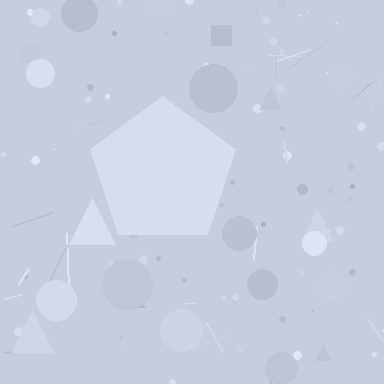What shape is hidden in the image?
A pentagon is hidden in the image.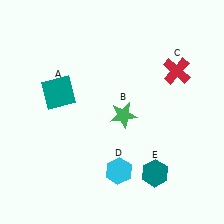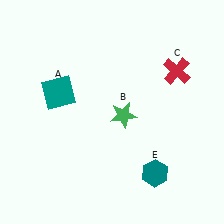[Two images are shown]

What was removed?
The cyan hexagon (D) was removed in Image 2.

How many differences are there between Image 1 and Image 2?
There is 1 difference between the two images.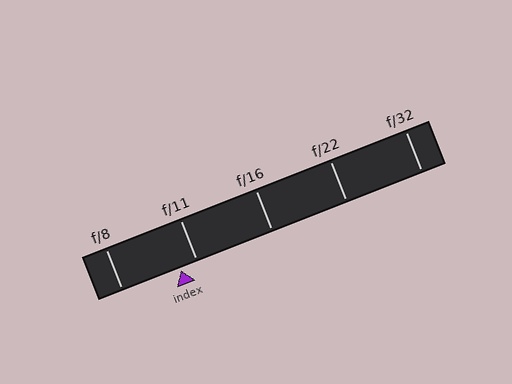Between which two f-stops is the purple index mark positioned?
The index mark is between f/8 and f/11.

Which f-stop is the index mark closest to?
The index mark is closest to f/11.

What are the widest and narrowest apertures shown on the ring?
The widest aperture shown is f/8 and the narrowest is f/32.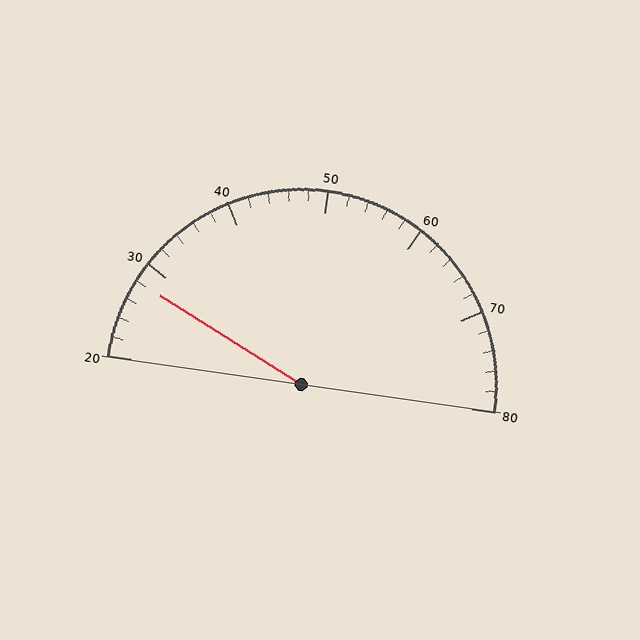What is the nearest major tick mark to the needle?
The nearest major tick mark is 30.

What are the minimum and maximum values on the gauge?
The gauge ranges from 20 to 80.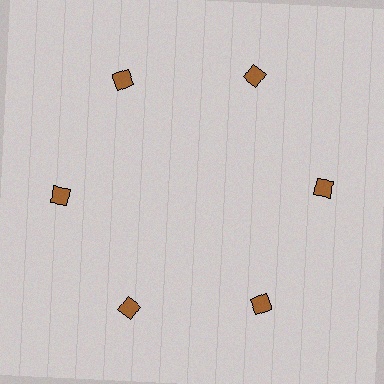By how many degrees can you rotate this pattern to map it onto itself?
The pattern maps onto itself every 60 degrees of rotation.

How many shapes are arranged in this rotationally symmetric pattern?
There are 6 shapes, arranged in 6 groups of 1.